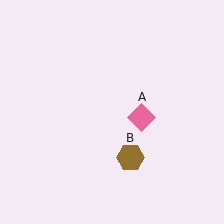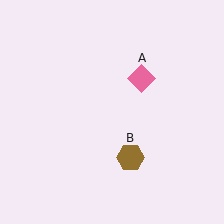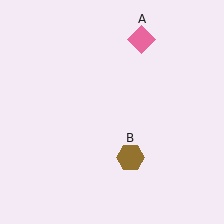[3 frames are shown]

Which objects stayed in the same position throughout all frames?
Brown hexagon (object B) remained stationary.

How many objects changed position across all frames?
1 object changed position: pink diamond (object A).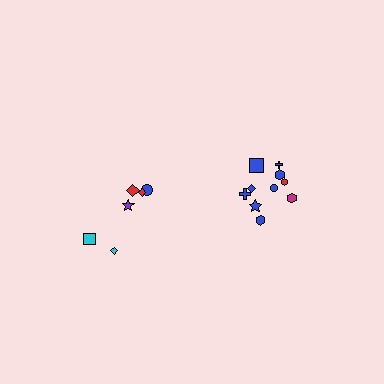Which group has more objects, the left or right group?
The right group.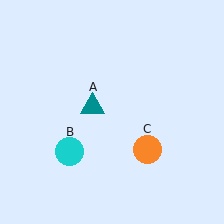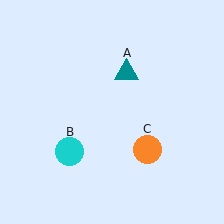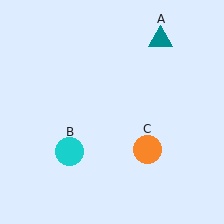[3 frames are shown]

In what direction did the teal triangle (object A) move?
The teal triangle (object A) moved up and to the right.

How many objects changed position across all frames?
1 object changed position: teal triangle (object A).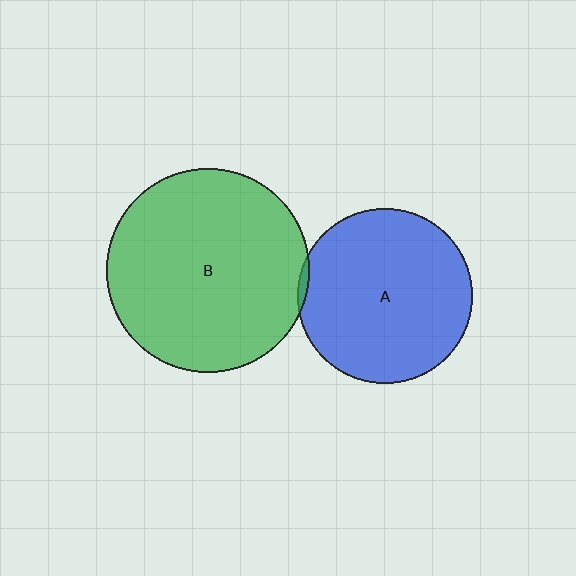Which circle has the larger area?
Circle B (green).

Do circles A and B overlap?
Yes.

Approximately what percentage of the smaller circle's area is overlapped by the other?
Approximately 5%.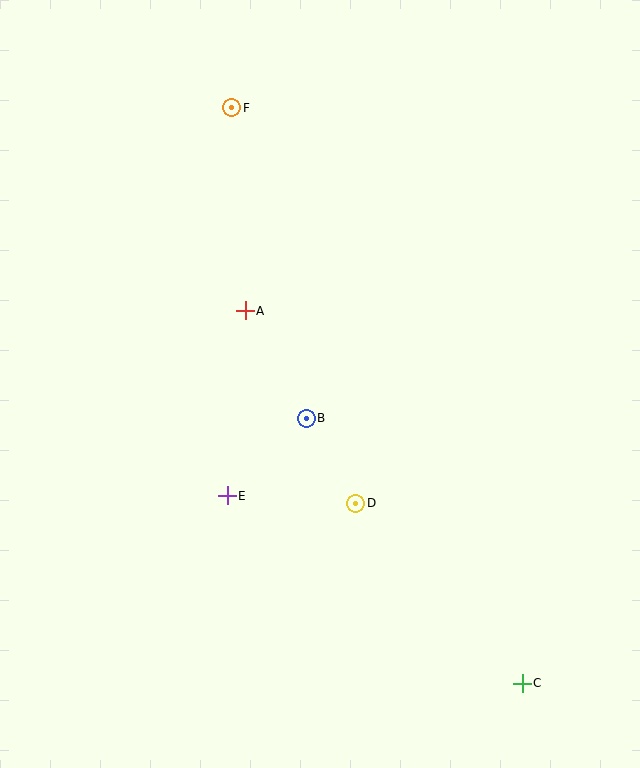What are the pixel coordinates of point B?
Point B is at (306, 418).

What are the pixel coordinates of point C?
Point C is at (522, 683).